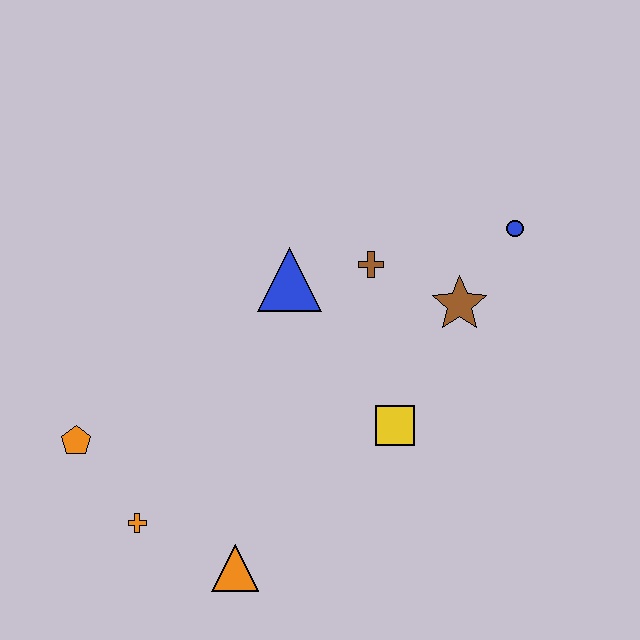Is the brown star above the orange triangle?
Yes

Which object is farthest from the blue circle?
The orange pentagon is farthest from the blue circle.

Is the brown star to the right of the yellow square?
Yes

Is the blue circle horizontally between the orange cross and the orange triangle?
No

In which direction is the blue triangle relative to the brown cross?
The blue triangle is to the left of the brown cross.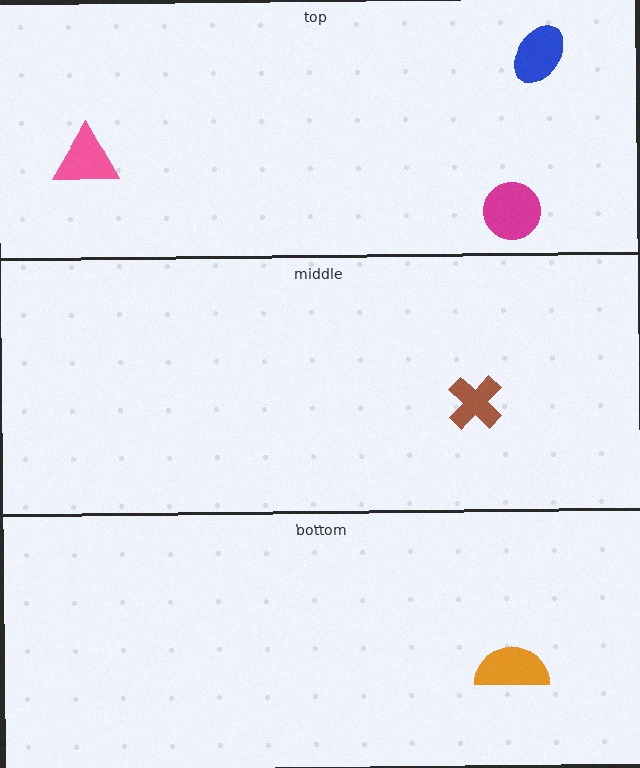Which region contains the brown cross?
The middle region.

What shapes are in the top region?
The blue ellipse, the magenta circle, the pink triangle.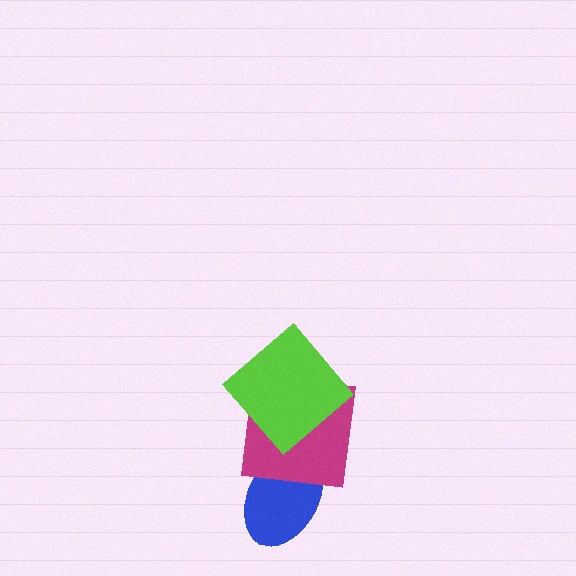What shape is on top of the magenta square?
The lime diamond is on top of the magenta square.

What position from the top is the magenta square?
The magenta square is 2nd from the top.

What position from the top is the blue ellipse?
The blue ellipse is 3rd from the top.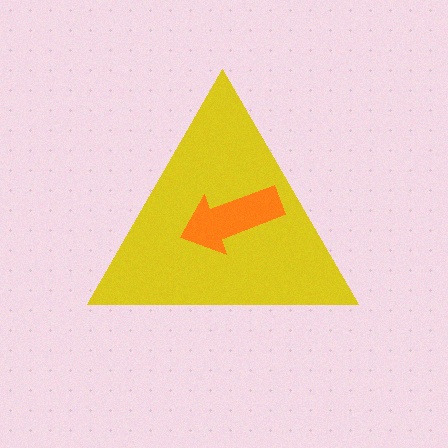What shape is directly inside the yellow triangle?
The orange arrow.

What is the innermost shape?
The orange arrow.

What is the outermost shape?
The yellow triangle.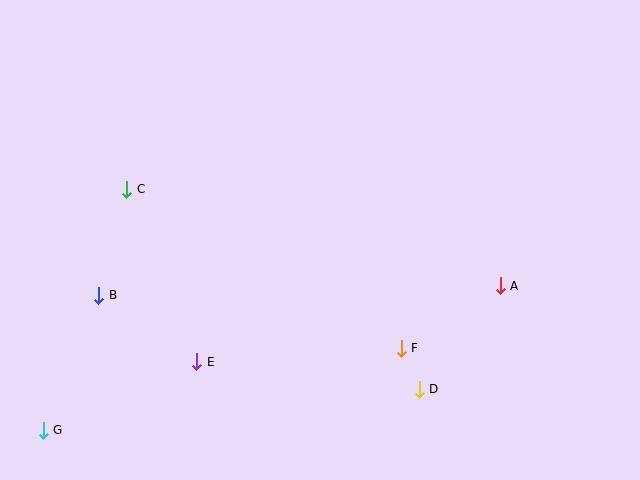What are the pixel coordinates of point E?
Point E is at (197, 362).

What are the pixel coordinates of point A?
Point A is at (500, 286).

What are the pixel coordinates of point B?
Point B is at (99, 295).